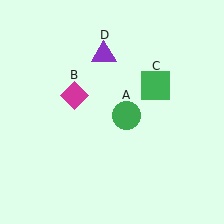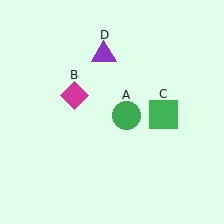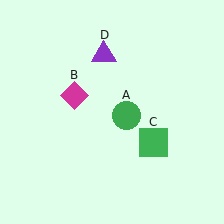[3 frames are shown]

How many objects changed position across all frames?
1 object changed position: green square (object C).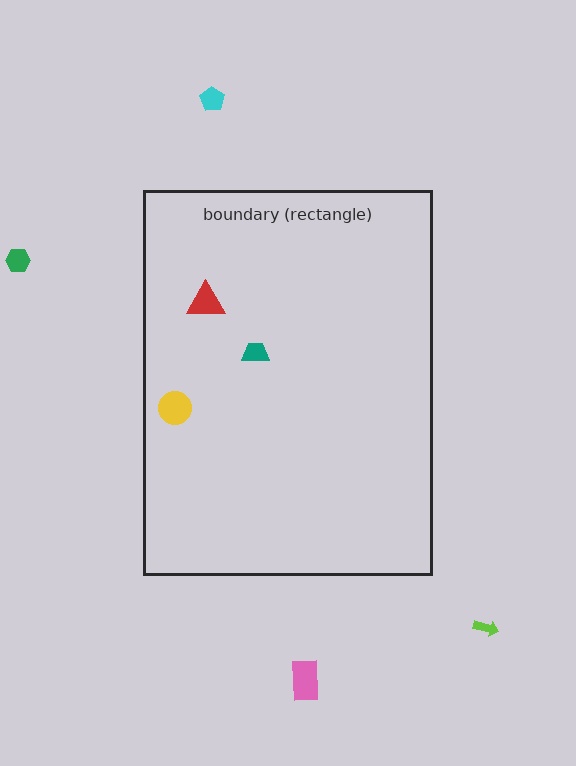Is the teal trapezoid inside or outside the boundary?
Inside.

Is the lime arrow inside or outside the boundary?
Outside.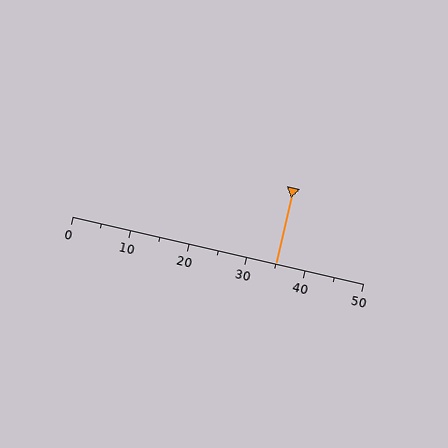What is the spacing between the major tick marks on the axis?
The major ticks are spaced 10 apart.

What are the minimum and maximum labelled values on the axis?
The axis runs from 0 to 50.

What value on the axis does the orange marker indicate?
The marker indicates approximately 35.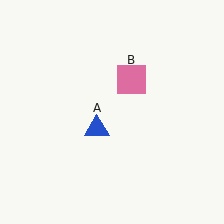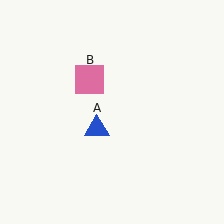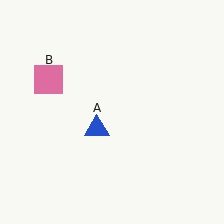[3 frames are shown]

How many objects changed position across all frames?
1 object changed position: pink square (object B).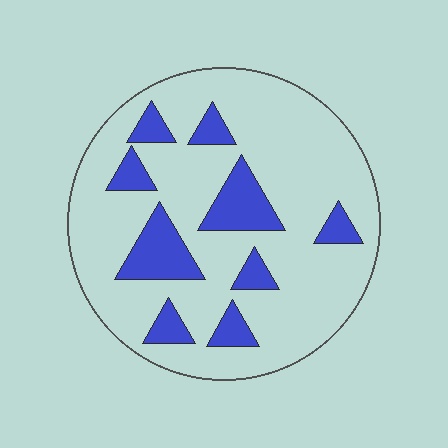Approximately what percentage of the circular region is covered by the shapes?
Approximately 20%.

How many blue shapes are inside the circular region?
9.